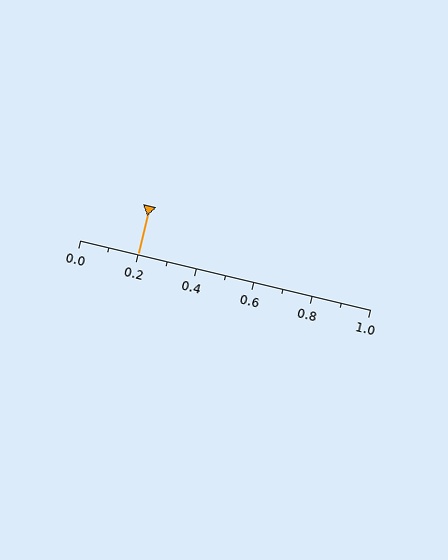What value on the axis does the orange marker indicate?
The marker indicates approximately 0.2.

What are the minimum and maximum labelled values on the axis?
The axis runs from 0.0 to 1.0.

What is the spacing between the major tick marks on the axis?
The major ticks are spaced 0.2 apart.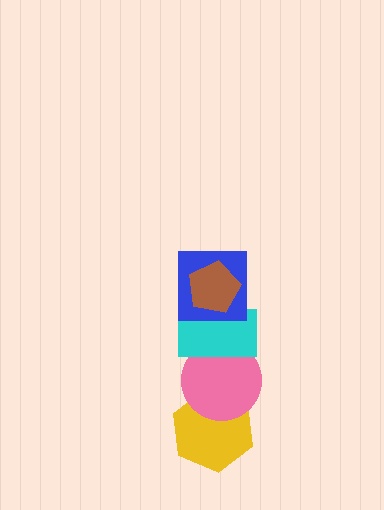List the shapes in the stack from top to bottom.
From top to bottom: the brown pentagon, the blue square, the cyan rectangle, the pink circle, the yellow hexagon.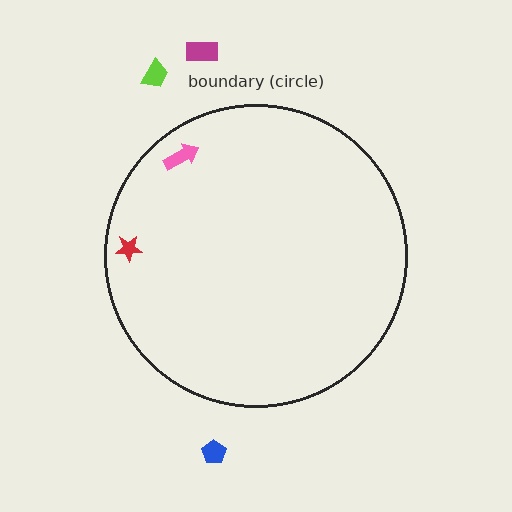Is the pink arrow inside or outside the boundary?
Inside.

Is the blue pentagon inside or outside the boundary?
Outside.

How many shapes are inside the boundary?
2 inside, 3 outside.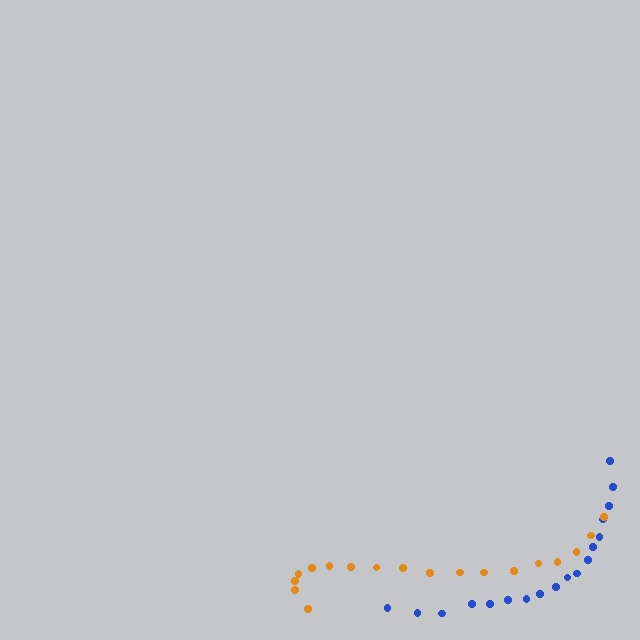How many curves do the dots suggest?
There are 2 distinct paths.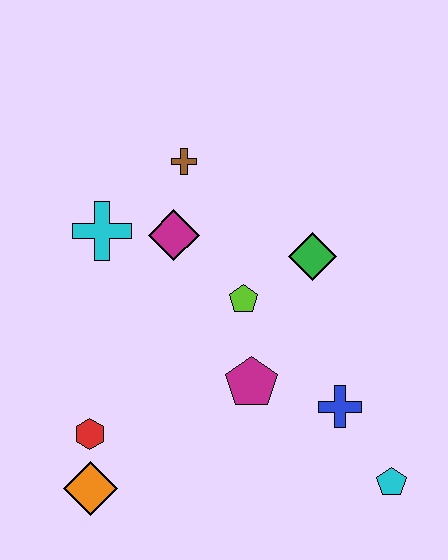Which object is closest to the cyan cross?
The magenta diamond is closest to the cyan cross.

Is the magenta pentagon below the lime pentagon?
Yes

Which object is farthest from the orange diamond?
The brown cross is farthest from the orange diamond.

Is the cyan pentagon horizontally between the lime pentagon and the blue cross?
No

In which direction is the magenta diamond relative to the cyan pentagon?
The magenta diamond is above the cyan pentagon.